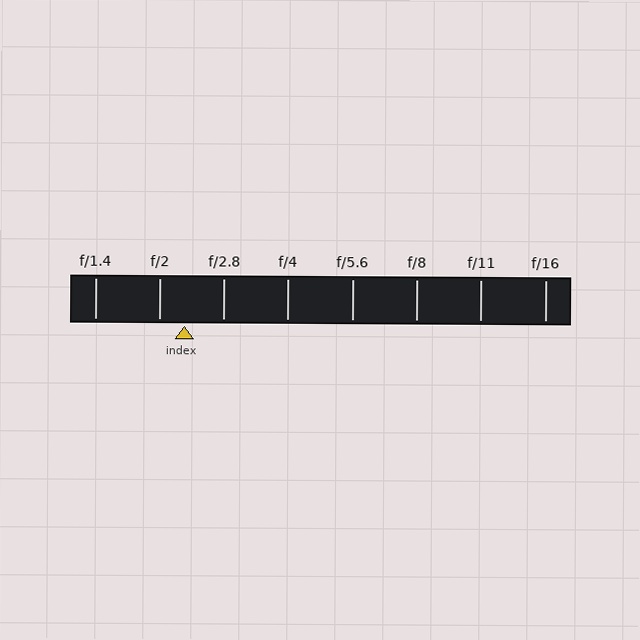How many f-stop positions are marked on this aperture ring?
There are 8 f-stop positions marked.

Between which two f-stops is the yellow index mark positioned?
The index mark is between f/2 and f/2.8.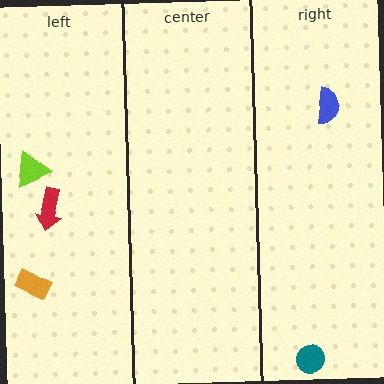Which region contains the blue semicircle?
The right region.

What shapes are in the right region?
The teal circle, the blue semicircle.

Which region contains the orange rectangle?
The left region.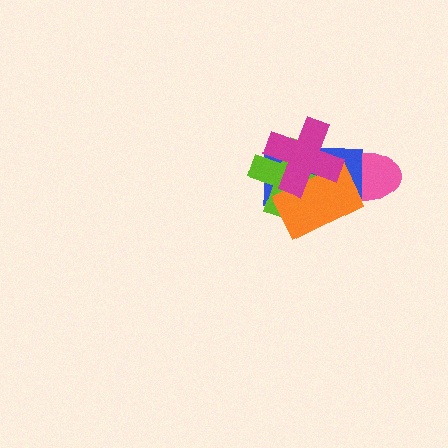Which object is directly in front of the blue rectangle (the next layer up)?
The lime cross is directly in front of the blue rectangle.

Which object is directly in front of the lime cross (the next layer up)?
The orange rectangle is directly in front of the lime cross.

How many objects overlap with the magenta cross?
4 objects overlap with the magenta cross.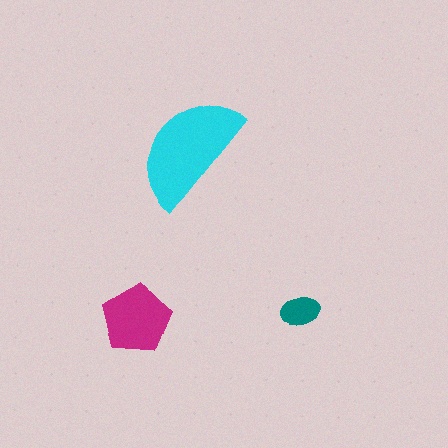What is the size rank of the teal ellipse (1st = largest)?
3rd.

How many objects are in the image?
There are 3 objects in the image.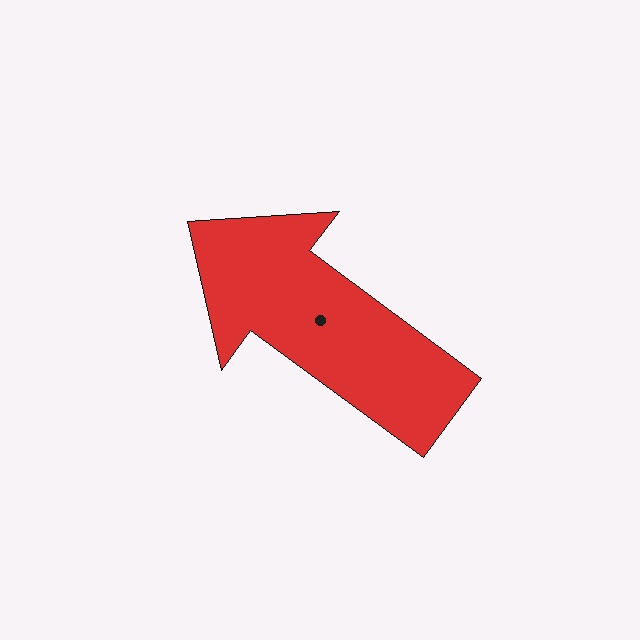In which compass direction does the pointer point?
Northwest.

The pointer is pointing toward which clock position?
Roughly 10 o'clock.